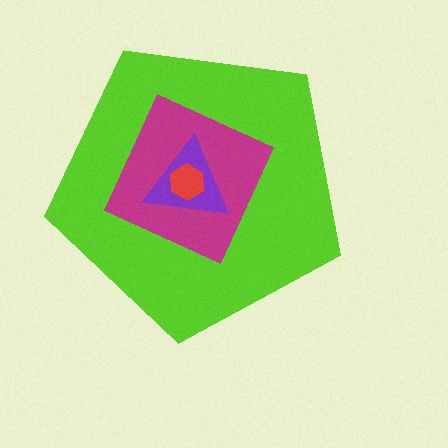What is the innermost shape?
The red hexagon.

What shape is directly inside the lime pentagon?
The magenta diamond.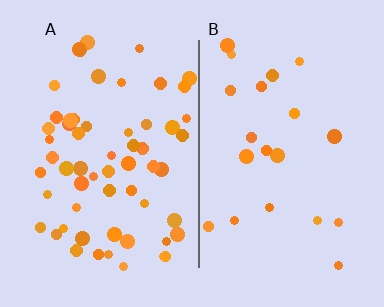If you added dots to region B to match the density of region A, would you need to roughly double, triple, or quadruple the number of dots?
Approximately triple.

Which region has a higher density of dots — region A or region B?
A (the left).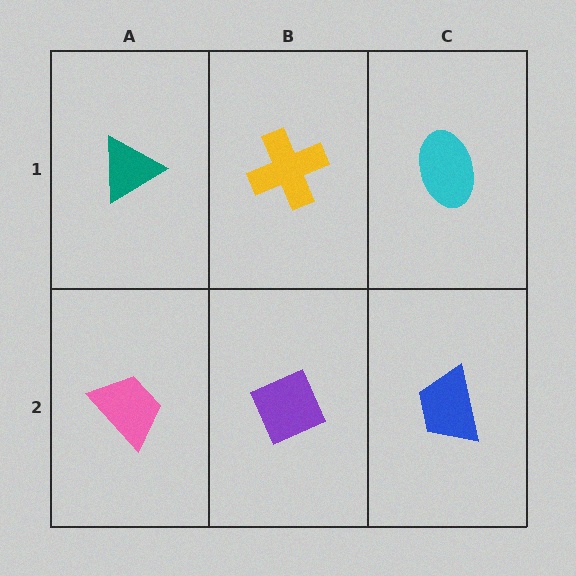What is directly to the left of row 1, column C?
A yellow cross.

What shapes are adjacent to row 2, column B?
A yellow cross (row 1, column B), a pink trapezoid (row 2, column A), a blue trapezoid (row 2, column C).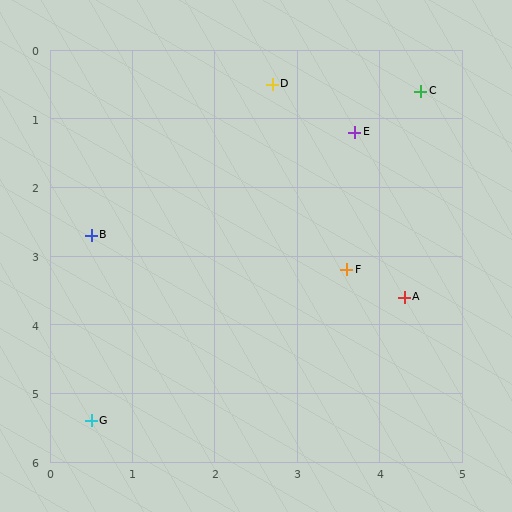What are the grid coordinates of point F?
Point F is at approximately (3.6, 3.2).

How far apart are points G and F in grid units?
Points G and F are about 3.8 grid units apart.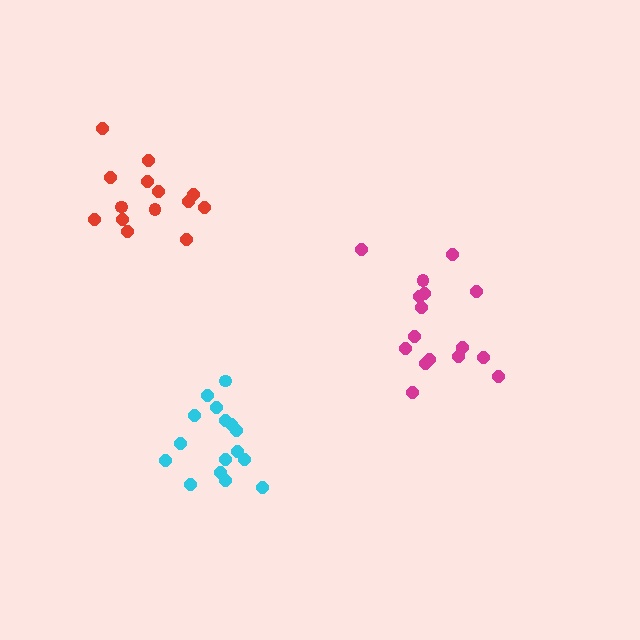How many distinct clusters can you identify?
There are 3 distinct clusters.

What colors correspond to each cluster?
The clusters are colored: red, magenta, cyan.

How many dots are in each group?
Group 1: 14 dots, Group 2: 16 dots, Group 3: 16 dots (46 total).